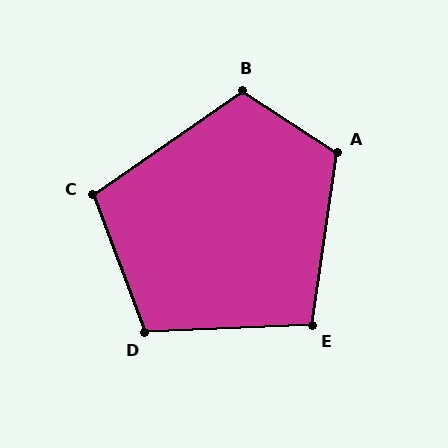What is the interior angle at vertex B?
Approximately 112 degrees (obtuse).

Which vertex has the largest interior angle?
A, at approximately 115 degrees.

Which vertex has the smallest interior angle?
E, at approximately 101 degrees.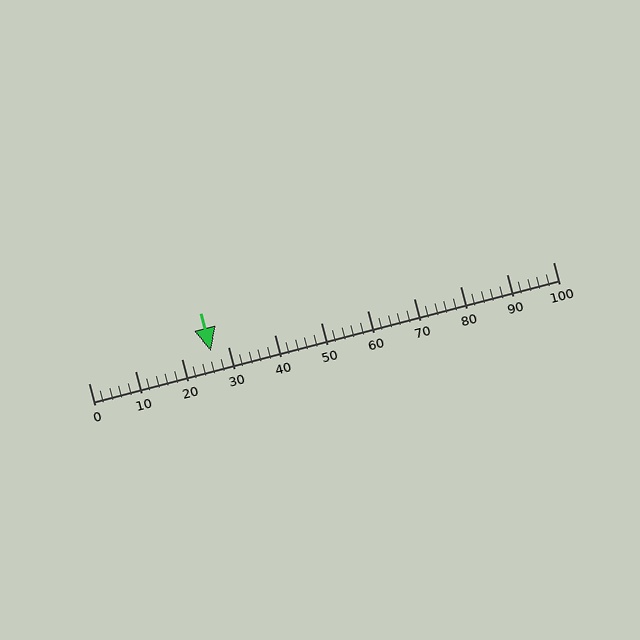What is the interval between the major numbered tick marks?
The major tick marks are spaced 10 units apart.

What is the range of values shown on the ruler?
The ruler shows values from 0 to 100.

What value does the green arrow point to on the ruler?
The green arrow points to approximately 26.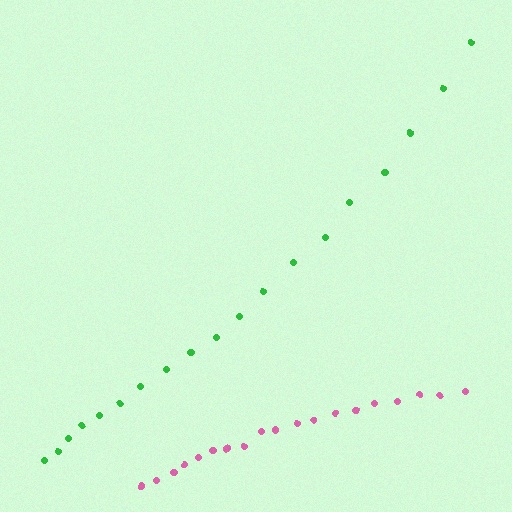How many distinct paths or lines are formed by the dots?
There are 2 distinct paths.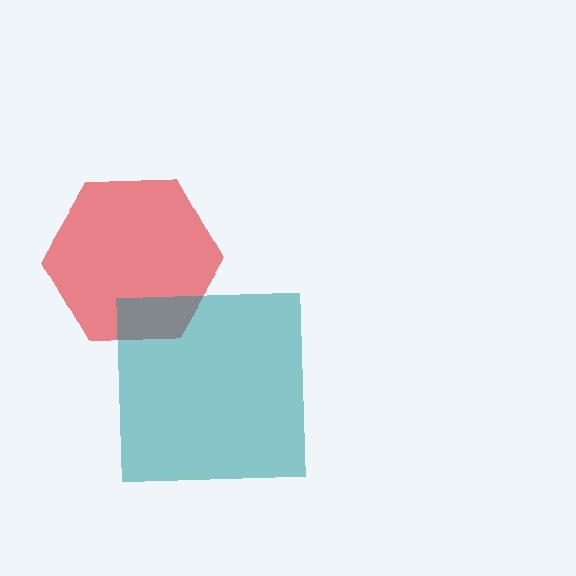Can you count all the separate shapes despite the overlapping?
Yes, there are 2 separate shapes.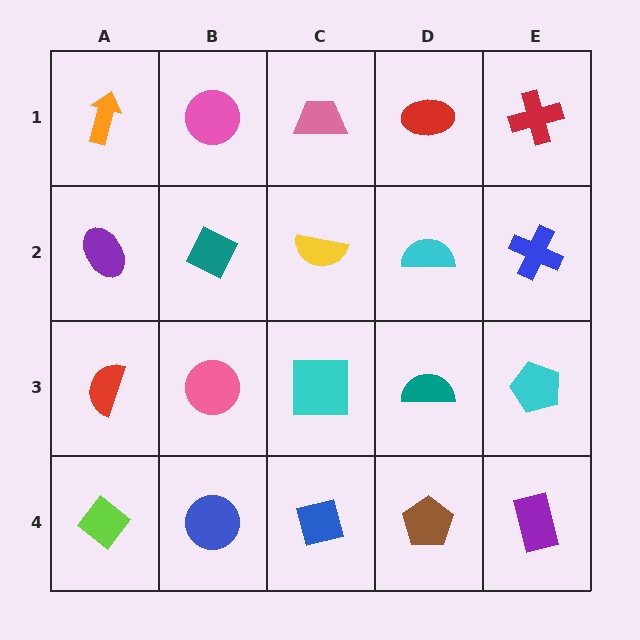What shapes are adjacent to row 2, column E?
A red cross (row 1, column E), a cyan pentagon (row 3, column E), a cyan semicircle (row 2, column D).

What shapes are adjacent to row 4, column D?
A teal semicircle (row 3, column D), a blue square (row 4, column C), a purple rectangle (row 4, column E).